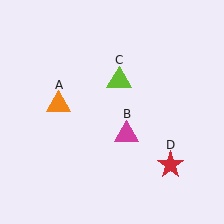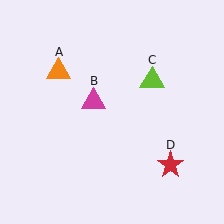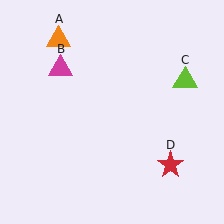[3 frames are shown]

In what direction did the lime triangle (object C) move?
The lime triangle (object C) moved right.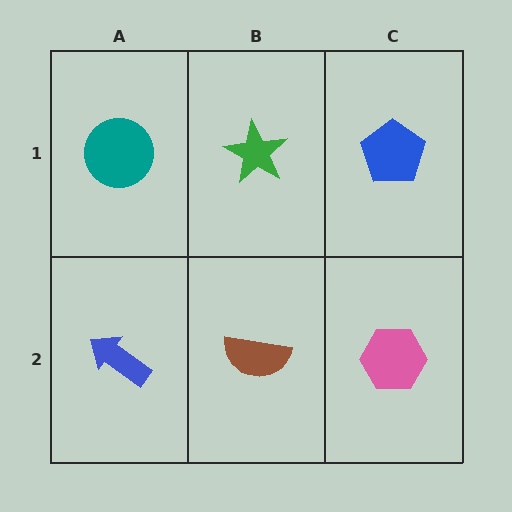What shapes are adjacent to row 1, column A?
A blue arrow (row 2, column A), a green star (row 1, column B).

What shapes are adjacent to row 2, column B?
A green star (row 1, column B), a blue arrow (row 2, column A), a pink hexagon (row 2, column C).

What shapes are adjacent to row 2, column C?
A blue pentagon (row 1, column C), a brown semicircle (row 2, column B).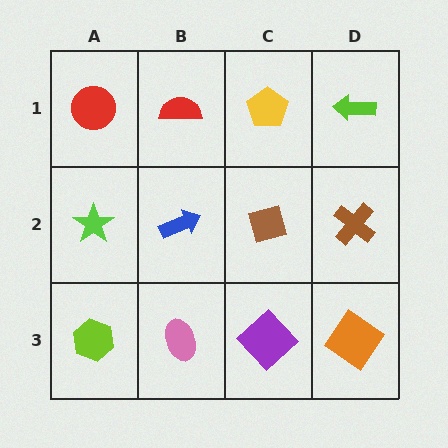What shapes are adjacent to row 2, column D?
A lime arrow (row 1, column D), an orange diamond (row 3, column D), a brown square (row 2, column C).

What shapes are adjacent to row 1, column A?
A lime star (row 2, column A), a red semicircle (row 1, column B).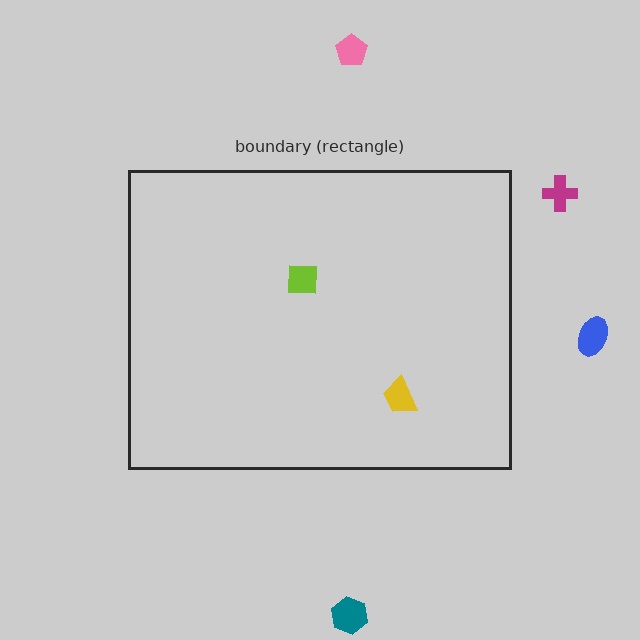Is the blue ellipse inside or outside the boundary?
Outside.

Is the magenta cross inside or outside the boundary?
Outside.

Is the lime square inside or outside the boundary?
Inside.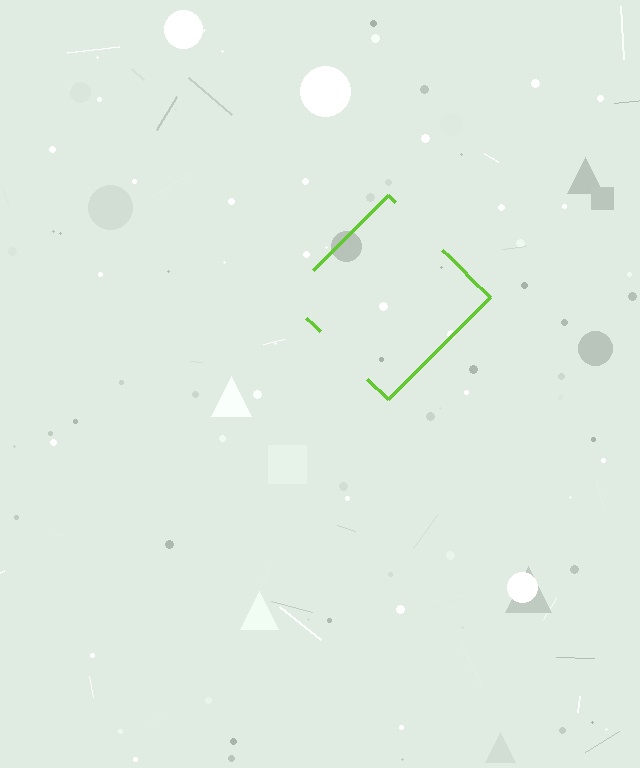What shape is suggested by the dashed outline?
The dashed outline suggests a diamond.